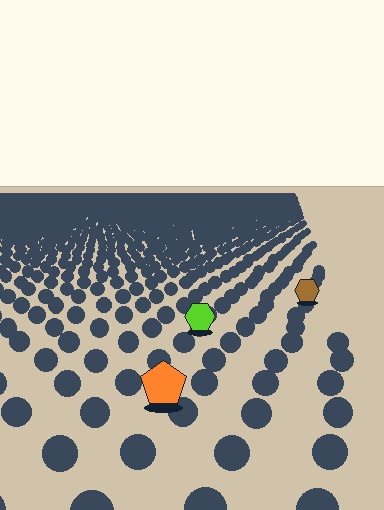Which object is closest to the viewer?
The orange pentagon is closest. The texture marks near it are larger and more spread out.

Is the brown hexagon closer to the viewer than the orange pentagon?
No. The orange pentagon is closer — you can tell from the texture gradient: the ground texture is coarser near it.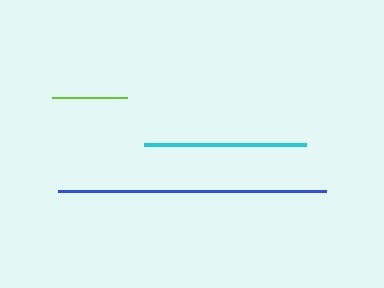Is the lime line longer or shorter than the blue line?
The blue line is longer than the lime line.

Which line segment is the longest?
The blue line is the longest at approximately 268 pixels.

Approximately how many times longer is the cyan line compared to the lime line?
The cyan line is approximately 2.2 times the length of the lime line.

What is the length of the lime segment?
The lime segment is approximately 75 pixels long.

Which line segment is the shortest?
The lime line is the shortest at approximately 75 pixels.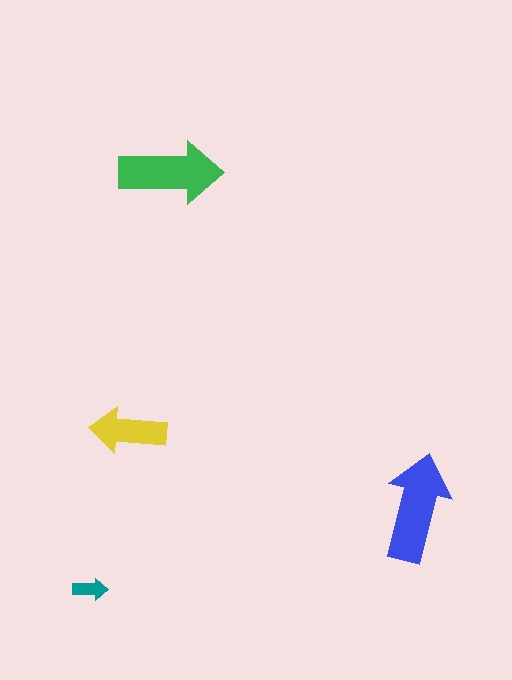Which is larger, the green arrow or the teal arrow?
The green one.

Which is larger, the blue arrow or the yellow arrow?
The blue one.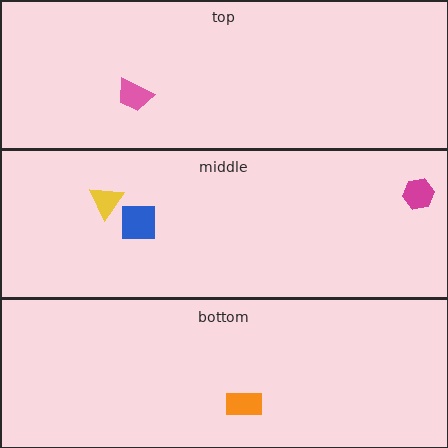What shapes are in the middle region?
The blue square, the yellow triangle, the magenta hexagon.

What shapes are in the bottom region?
The orange rectangle.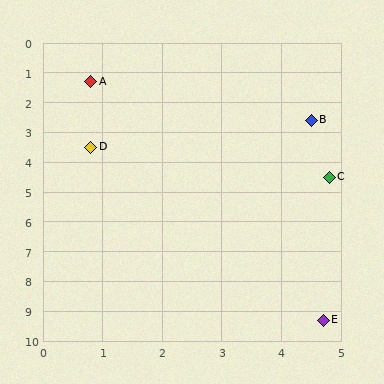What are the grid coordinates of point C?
Point C is at approximately (4.8, 4.5).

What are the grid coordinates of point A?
Point A is at approximately (0.8, 1.3).